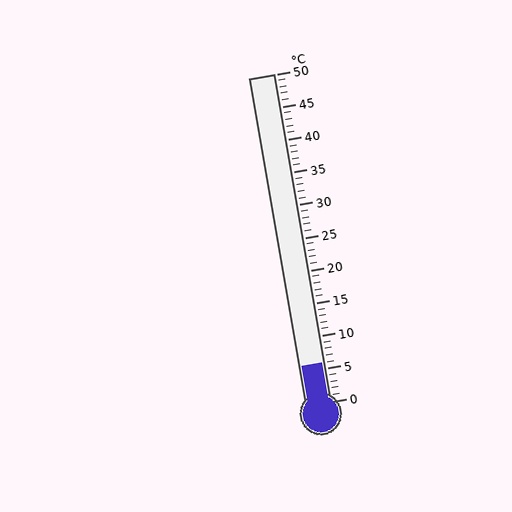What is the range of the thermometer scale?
The thermometer scale ranges from 0°C to 50°C.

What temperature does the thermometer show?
The thermometer shows approximately 6°C.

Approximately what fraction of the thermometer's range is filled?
The thermometer is filled to approximately 10% of its range.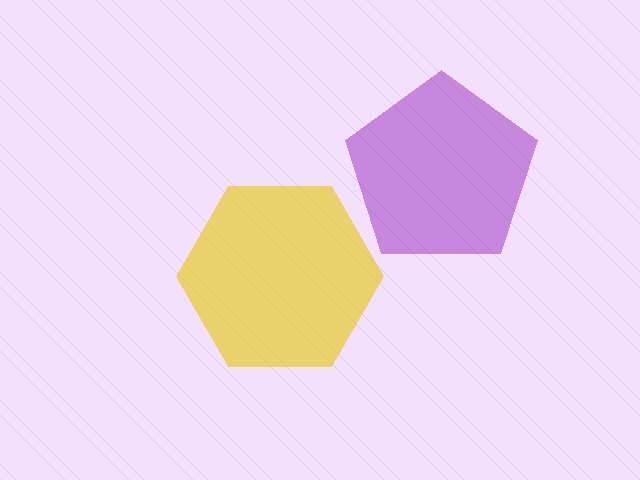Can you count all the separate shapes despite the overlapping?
Yes, there are 2 separate shapes.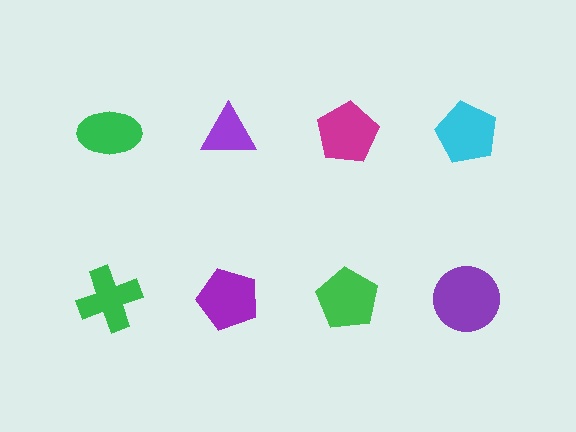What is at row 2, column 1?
A green cross.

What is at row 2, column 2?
A purple pentagon.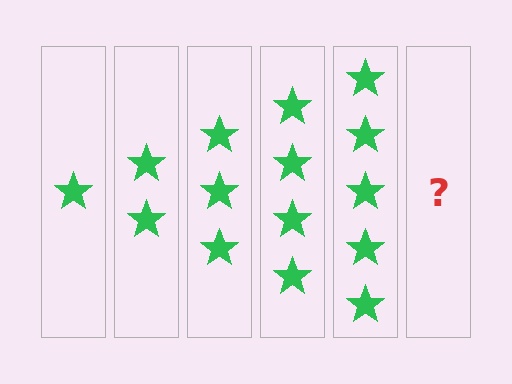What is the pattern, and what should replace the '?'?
The pattern is that each step adds one more star. The '?' should be 6 stars.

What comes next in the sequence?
The next element should be 6 stars.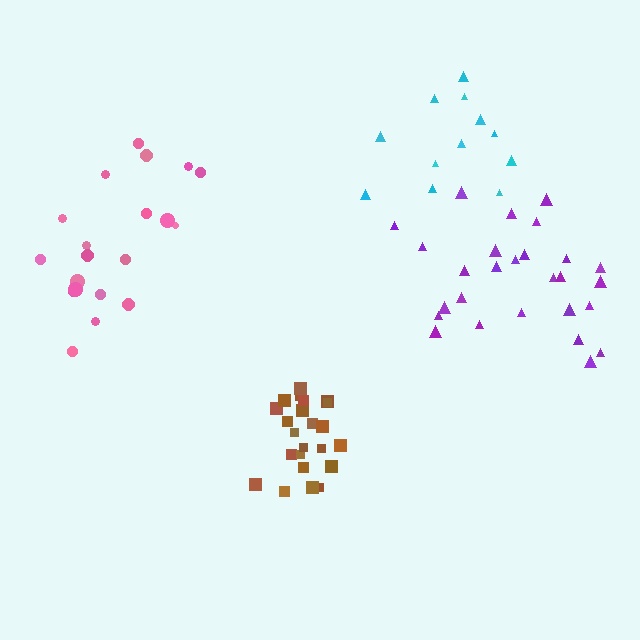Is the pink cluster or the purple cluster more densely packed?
Pink.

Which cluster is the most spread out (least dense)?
Cyan.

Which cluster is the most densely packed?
Brown.